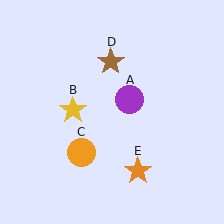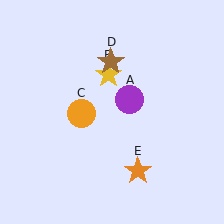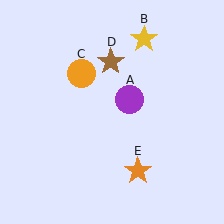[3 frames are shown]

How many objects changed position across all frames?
2 objects changed position: yellow star (object B), orange circle (object C).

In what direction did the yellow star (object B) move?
The yellow star (object B) moved up and to the right.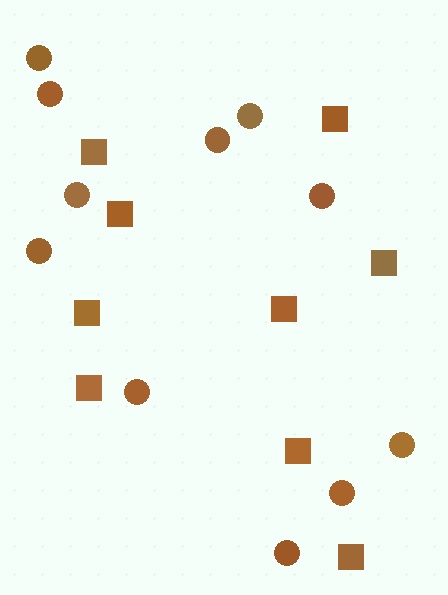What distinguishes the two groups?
There are 2 groups: one group of circles (11) and one group of squares (9).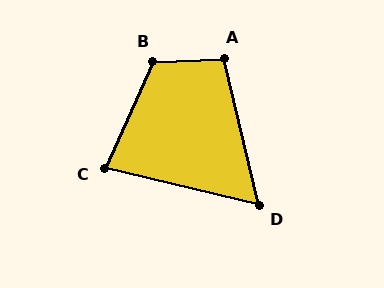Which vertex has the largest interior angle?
B, at approximately 117 degrees.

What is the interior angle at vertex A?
Approximately 101 degrees (obtuse).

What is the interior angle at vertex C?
Approximately 79 degrees (acute).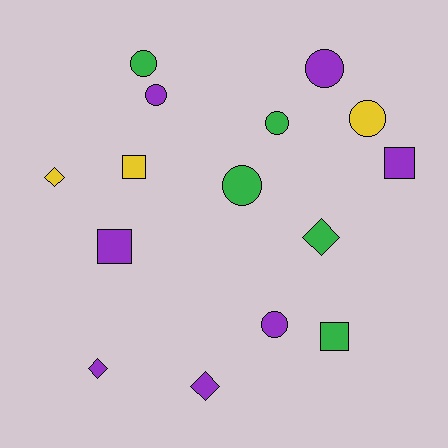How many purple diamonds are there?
There are 2 purple diamonds.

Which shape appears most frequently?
Circle, with 7 objects.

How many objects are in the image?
There are 15 objects.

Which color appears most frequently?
Purple, with 7 objects.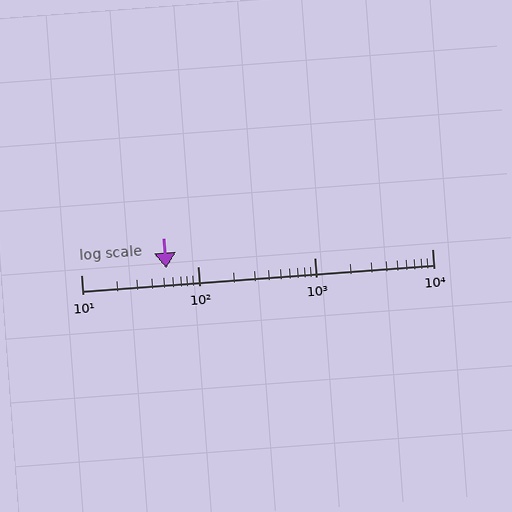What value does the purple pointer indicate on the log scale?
The pointer indicates approximately 54.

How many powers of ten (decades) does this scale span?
The scale spans 3 decades, from 10 to 10000.